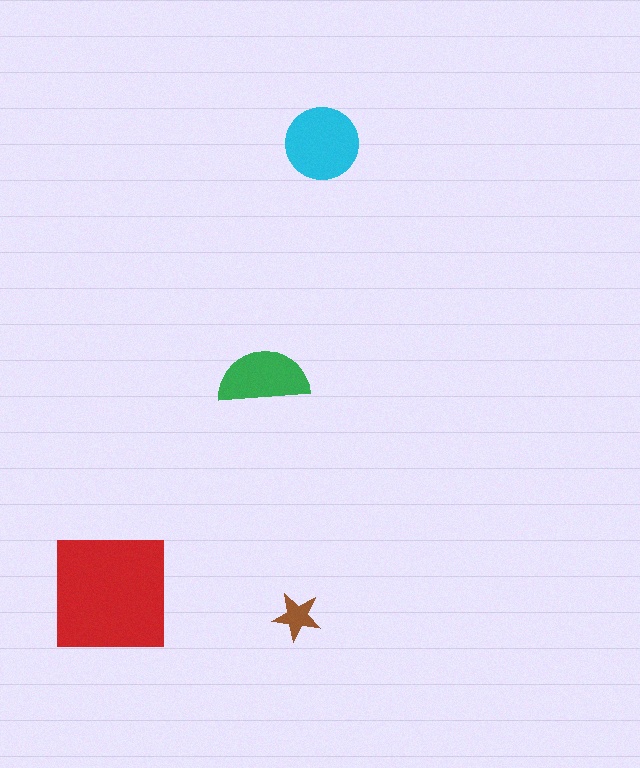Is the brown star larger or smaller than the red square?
Smaller.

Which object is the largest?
The red square.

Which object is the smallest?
The brown star.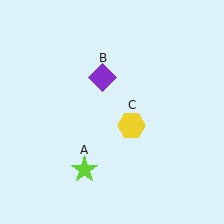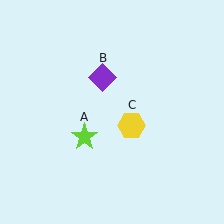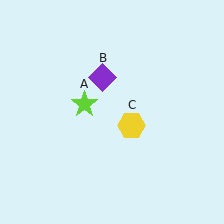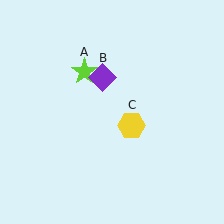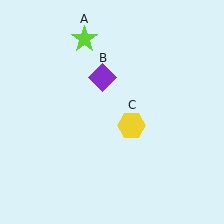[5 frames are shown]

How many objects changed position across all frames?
1 object changed position: lime star (object A).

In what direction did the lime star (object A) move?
The lime star (object A) moved up.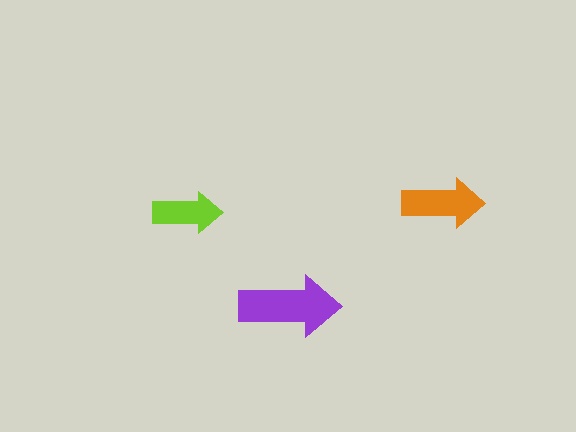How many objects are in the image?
There are 3 objects in the image.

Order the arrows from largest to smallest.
the purple one, the orange one, the lime one.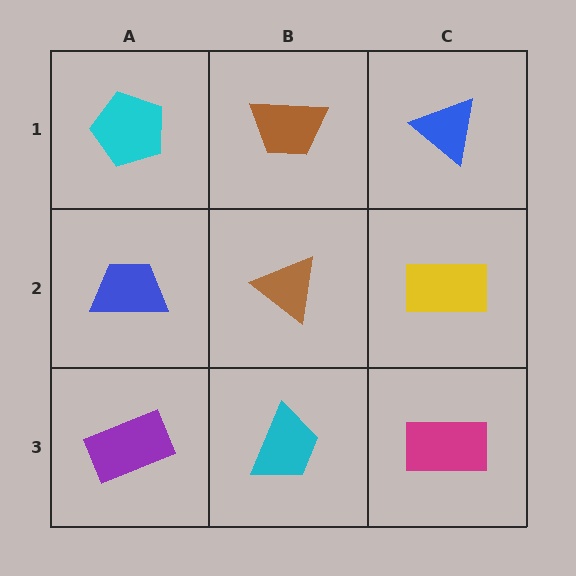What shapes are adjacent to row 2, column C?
A blue triangle (row 1, column C), a magenta rectangle (row 3, column C), a brown triangle (row 2, column B).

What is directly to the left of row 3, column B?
A purple rectangle.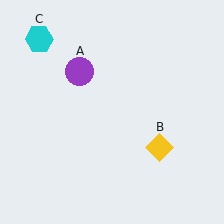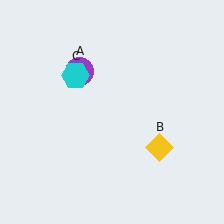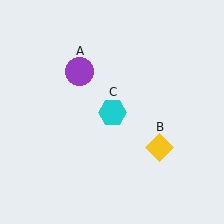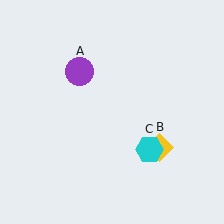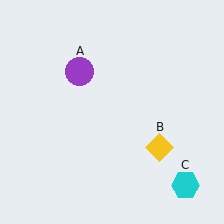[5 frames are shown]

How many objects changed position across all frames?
1 object changed position: cyan hexagon (object C).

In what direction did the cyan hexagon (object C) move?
The cyan hexagon (object C) moved down and to the right.